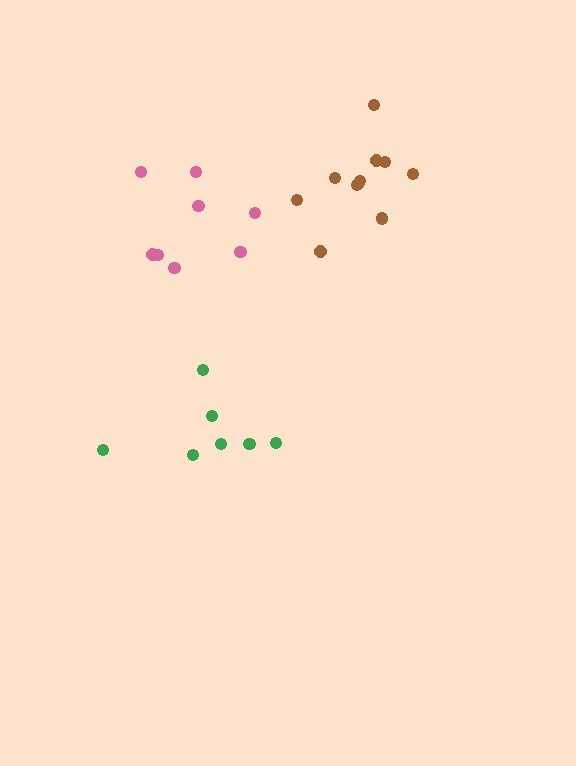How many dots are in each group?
Group 1: 8 dots, Group 2: 7 dots, Group 3: 11 dots (26 total).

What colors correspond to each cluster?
The clusters are colored: pink, green, brown.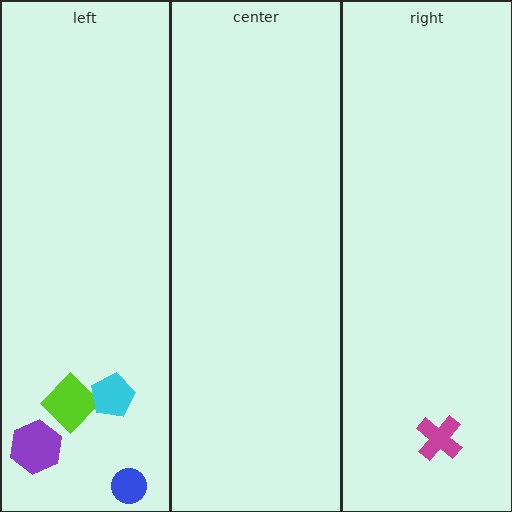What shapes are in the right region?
The magenta cross.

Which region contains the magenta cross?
The right region.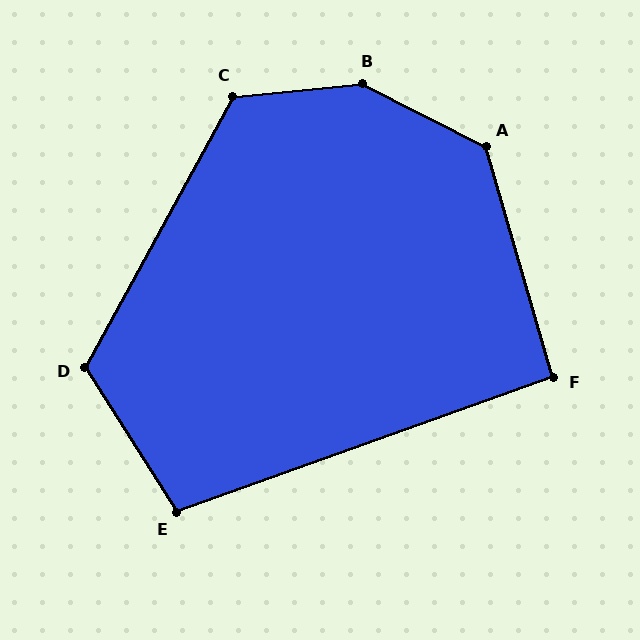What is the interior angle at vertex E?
Approximately 103 degrees (obtuse).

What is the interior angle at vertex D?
Approximately 119 degrees (obtuse).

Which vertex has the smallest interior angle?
F, at approximately 94 degrees.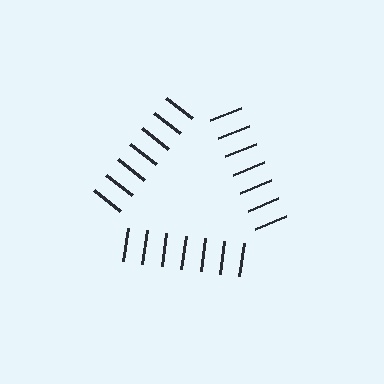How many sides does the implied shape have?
3 sides — the line-ends trace a triangle.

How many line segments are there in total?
21 — 7 along each of the 3 edges.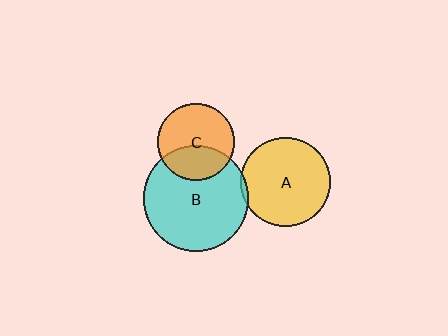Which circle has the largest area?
Circle B (cyan).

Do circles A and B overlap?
Yes.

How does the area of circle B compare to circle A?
Approximately 1.4 times.